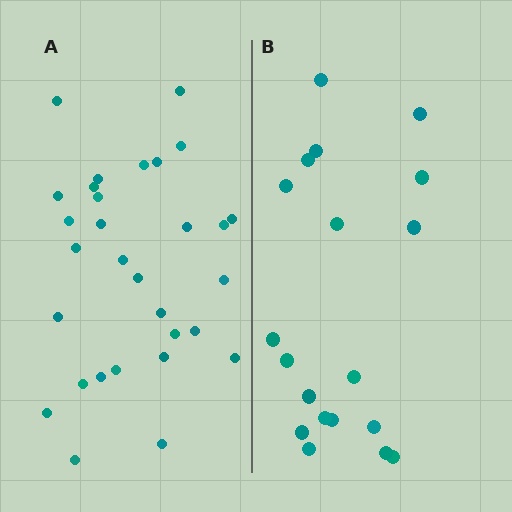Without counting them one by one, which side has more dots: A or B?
Region A (the left region) has more dots.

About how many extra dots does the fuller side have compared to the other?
Region A has roughly 12 or so more dots than region B.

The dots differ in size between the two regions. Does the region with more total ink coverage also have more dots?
No. Region B has more total ink coverage because its dots are larger, but region A actually contains more individual dots. Total area can be misleading — the number of items is what matters here.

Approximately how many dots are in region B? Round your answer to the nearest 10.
About 20 dots. (The exact count is 19, which rounds to 20.)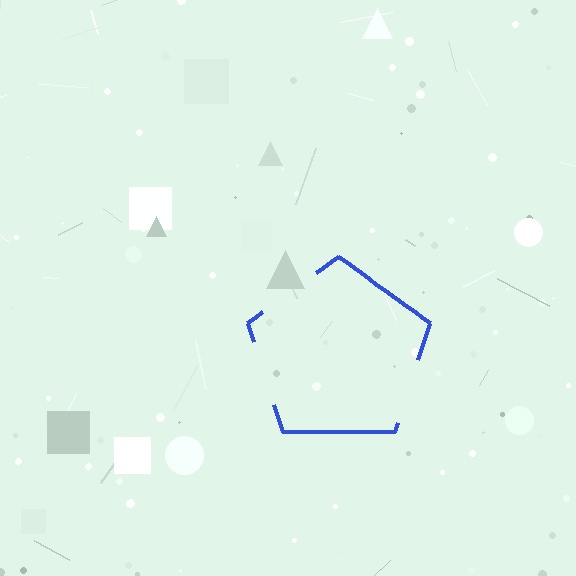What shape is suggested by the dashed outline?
The dashed outline suggests a pentagon.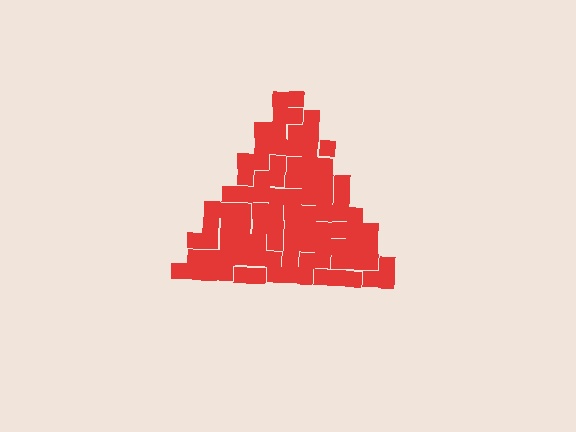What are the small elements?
The small elements are squares.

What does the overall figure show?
The overall figure shows a triangle.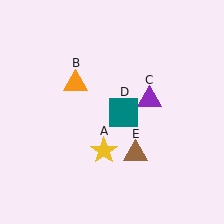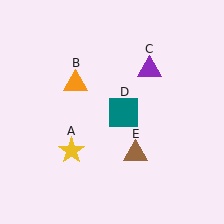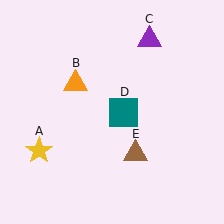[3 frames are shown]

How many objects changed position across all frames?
2 objects changed position: yellow star (object A), purple triangle (object C).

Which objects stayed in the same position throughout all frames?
Orange triangle (object B) and teal square (object D) and brown triangle (object E) remained stationary.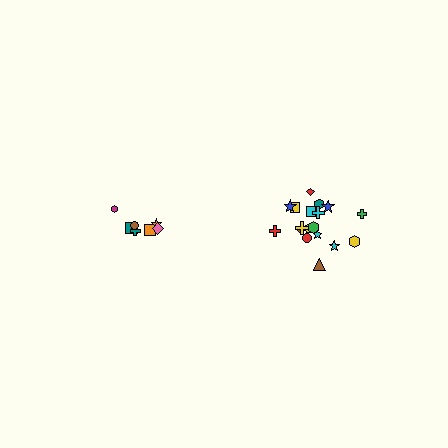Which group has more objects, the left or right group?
The right group.